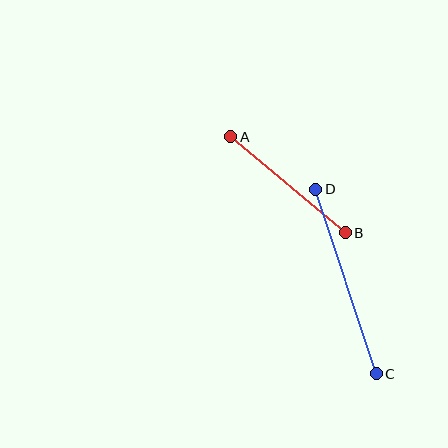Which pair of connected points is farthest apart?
Points C and D are farthest apart.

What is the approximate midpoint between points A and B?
The midpoint is at approximately (288, 185) pixels.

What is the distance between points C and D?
The distance is approximately 194 pixels.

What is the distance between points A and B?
The distance is approximately 149 pixels.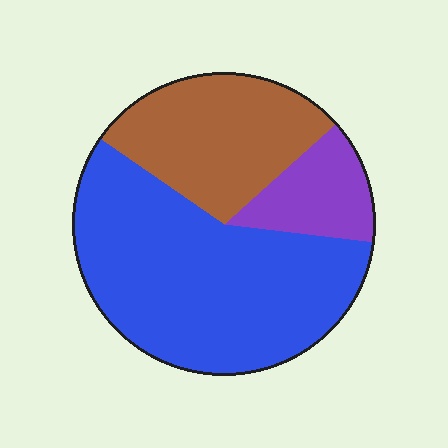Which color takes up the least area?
Purple, at roughly 15%.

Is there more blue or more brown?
Blue.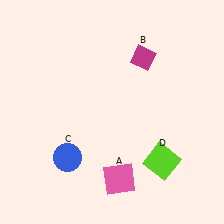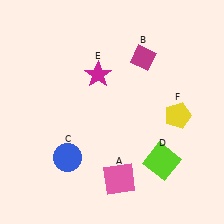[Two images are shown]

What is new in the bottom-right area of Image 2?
A yellow pentagon (F) was added in the bottom-right area of Image 2.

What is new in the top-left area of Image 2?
A magenta star (E) was added in the top-left area of Image 2.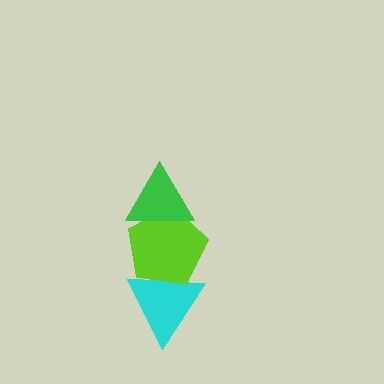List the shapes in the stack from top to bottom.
From top to bottom: the green triangle, the lime pentagon, the cyan triangle.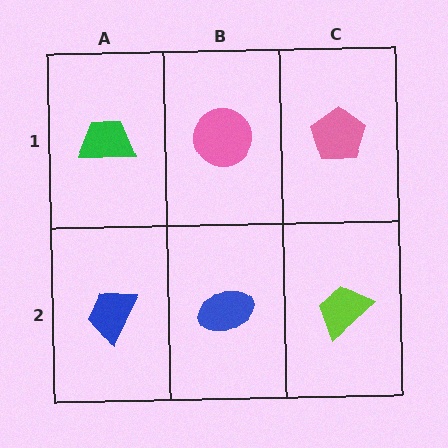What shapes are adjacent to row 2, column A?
A green trapezoid (row 1, column A), a blue ellipse (row 2, column B).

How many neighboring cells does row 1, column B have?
3.